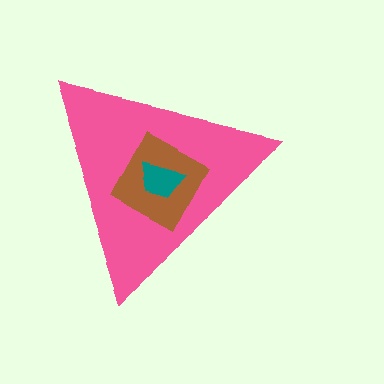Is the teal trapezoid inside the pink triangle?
Yes.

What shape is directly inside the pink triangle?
The brown square.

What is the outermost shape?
The pink triangle.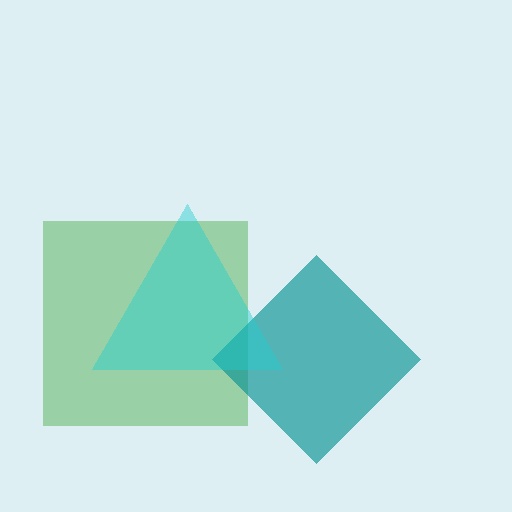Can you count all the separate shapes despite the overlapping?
Yes, there are 3 separate shapes.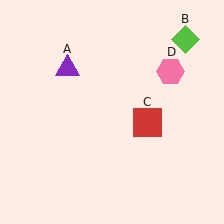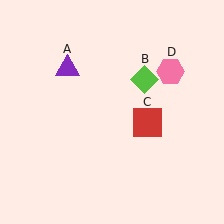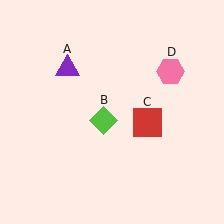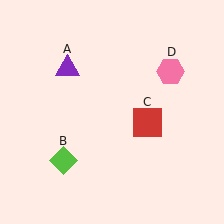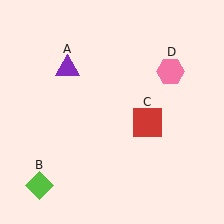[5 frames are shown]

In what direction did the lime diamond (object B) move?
The lime diamond (object B) moved down and to the left.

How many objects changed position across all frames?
1 object changed position: lime diamond (object B).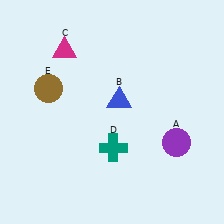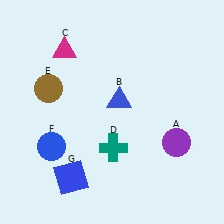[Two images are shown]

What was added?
A blue circle (F), a blue square (G) were added in Image 2.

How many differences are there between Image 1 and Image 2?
There are 2 differences between the two images.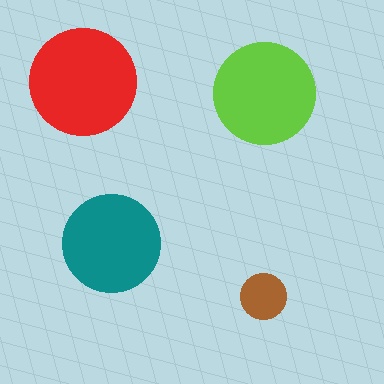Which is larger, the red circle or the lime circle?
The red one.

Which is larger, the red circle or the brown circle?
The red one.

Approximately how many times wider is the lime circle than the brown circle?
About 2 times wider.